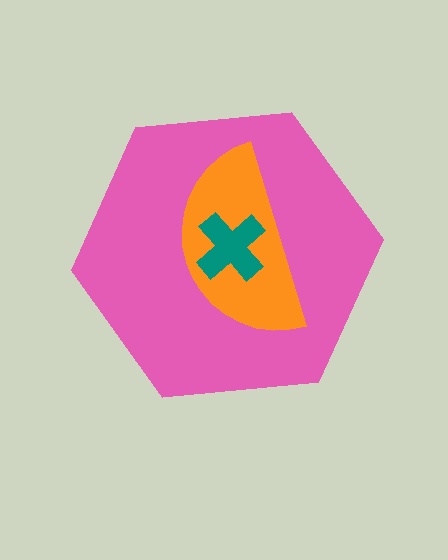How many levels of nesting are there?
3.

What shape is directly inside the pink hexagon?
The orange semicircle.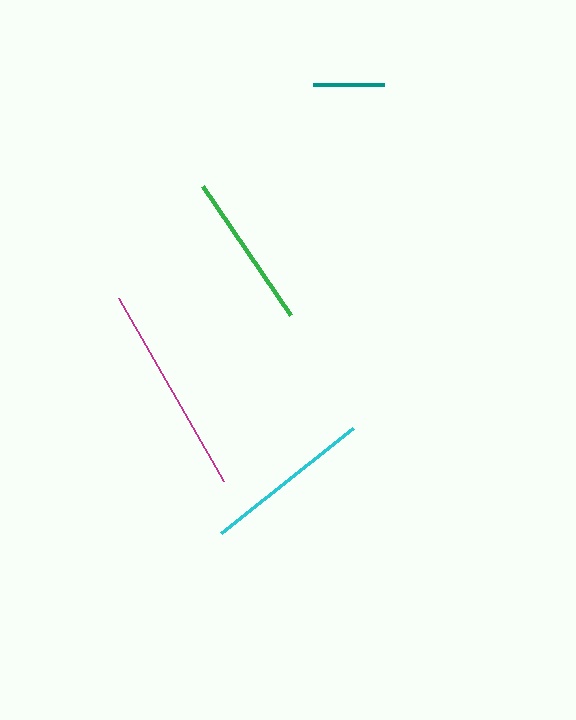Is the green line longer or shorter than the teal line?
The green line is longer than the teal line.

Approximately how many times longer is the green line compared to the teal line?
The green line is approximately 2.2 times the length of the teal line.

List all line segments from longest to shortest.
From longest to shortest: magenta, cyan, green, teal.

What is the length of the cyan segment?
The cyan segment is approximately 169 pixels long.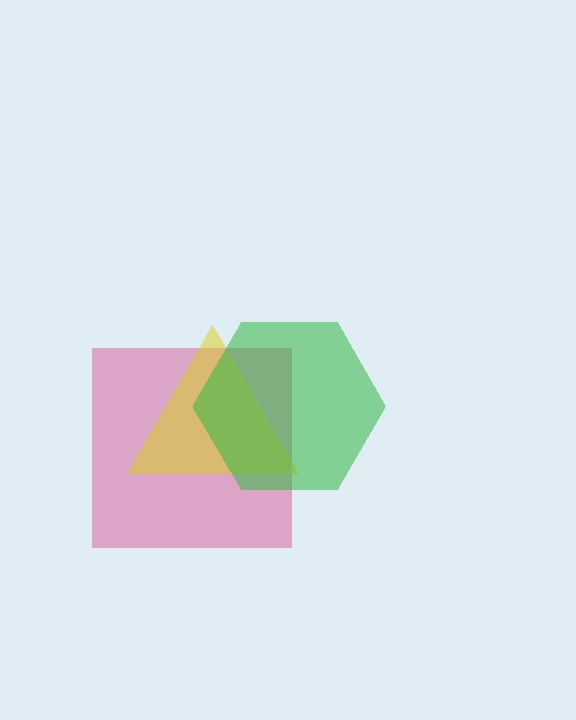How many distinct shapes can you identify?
There are 3 distinct shapes: a pink square, a yellow triangle, a green hexagon.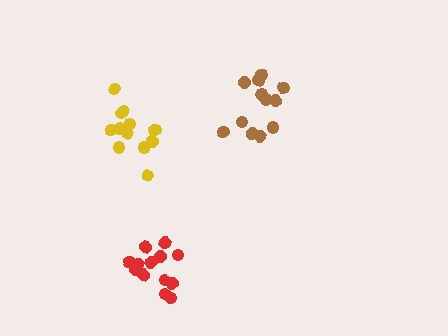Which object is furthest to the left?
The yellow cluster is leftmost.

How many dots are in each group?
Group 1: 13 dots, Group 2: 12 dots, Group 3: 13 dots (38 total).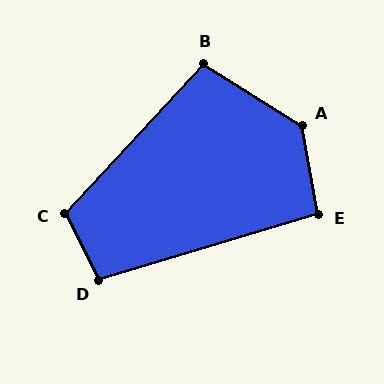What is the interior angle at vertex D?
Approximately 100 degrees (obtuse).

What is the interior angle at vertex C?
Approximately 111 degrees (obtuse).